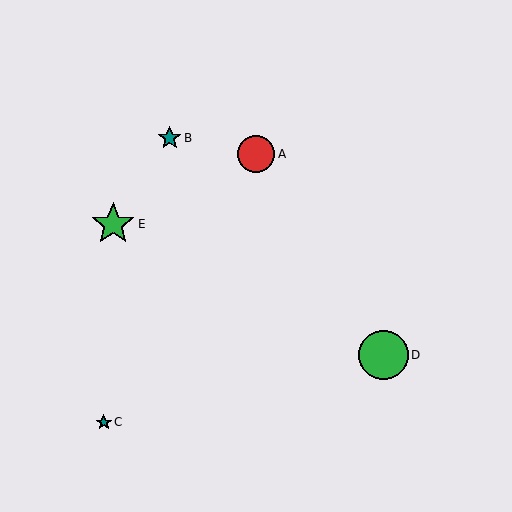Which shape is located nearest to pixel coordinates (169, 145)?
The teal star (labeled B) at (170, 138) is nearest to that location.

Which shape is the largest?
The green circle (labeled D) is the largest.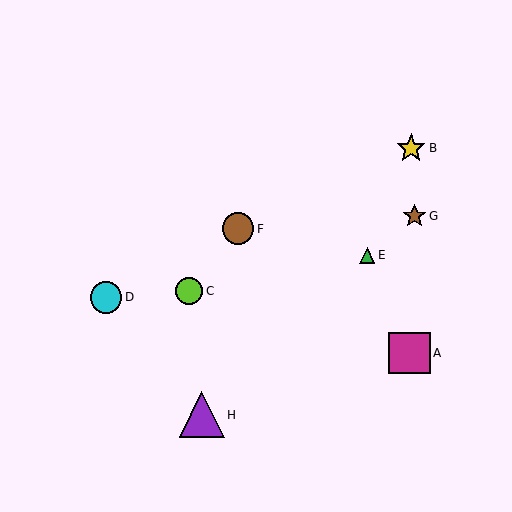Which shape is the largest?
The purple triangle (labeled H) is the largest.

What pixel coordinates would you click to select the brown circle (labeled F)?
Click at (238, 229) to select the brown circle F.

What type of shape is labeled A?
Shape A is a magenta square.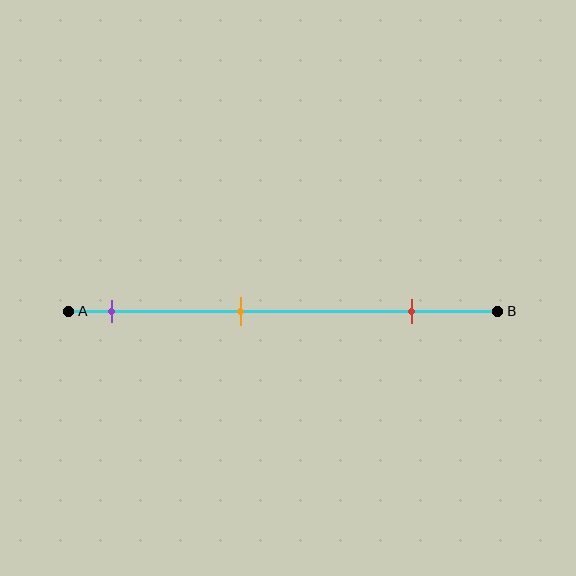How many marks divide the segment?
There are 3 marks dividing the segment.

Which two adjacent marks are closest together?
The purple and orange marks are the closest adjacent pair.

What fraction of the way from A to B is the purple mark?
The purple mark is approximately 10% (0.1) of the way from A to B.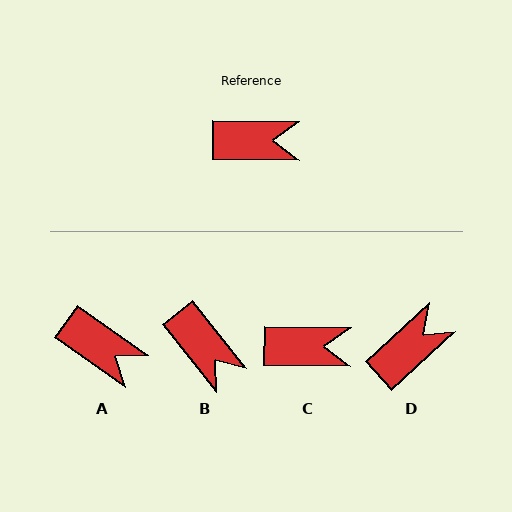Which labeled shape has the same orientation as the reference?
C.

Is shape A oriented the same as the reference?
No, it is off by about 35 degrees.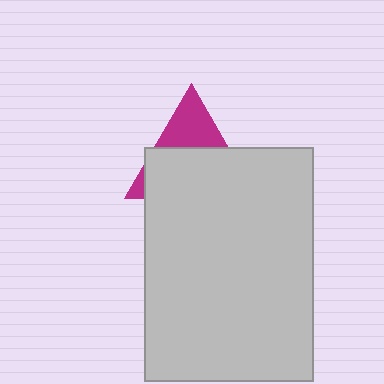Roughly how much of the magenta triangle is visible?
A small part of it is visible (roughly 35%).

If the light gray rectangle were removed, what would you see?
You would see the complete magenta triangle.